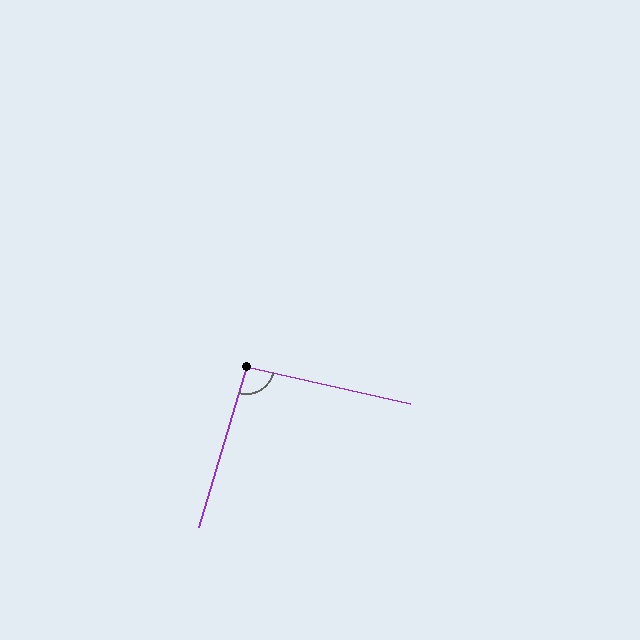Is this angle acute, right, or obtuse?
It is approximately a right angle.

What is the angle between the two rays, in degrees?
Approximately 94 degrees.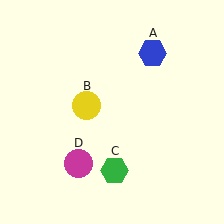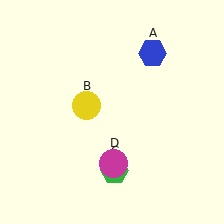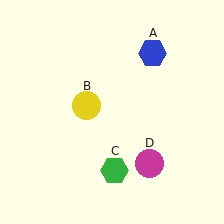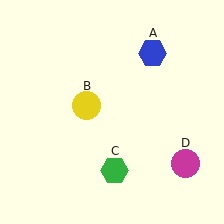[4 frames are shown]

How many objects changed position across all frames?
1 object changed position: magenta circle (object D).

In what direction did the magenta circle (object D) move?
The magenta circle (object D) moved right.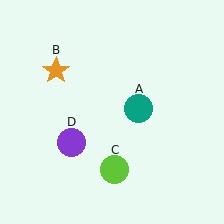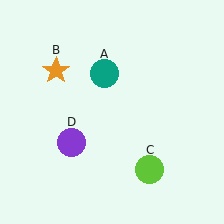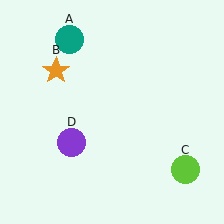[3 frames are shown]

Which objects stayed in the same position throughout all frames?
Orange star (object B) and purple circle (object D) remained stationary.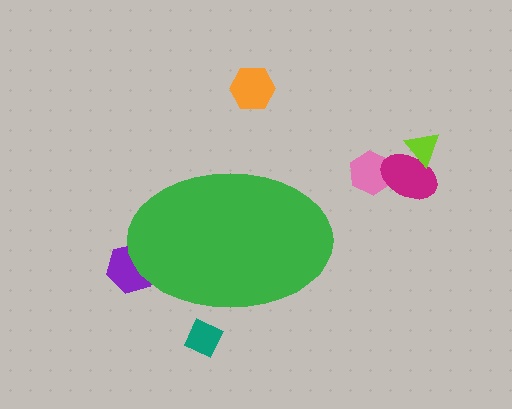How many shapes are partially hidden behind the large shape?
2 shapes are partially hidden.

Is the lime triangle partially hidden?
No, the lime triangle is fully visible.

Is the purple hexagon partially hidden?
Yes, the purple hexagon is partially hidden behind the green ellipse.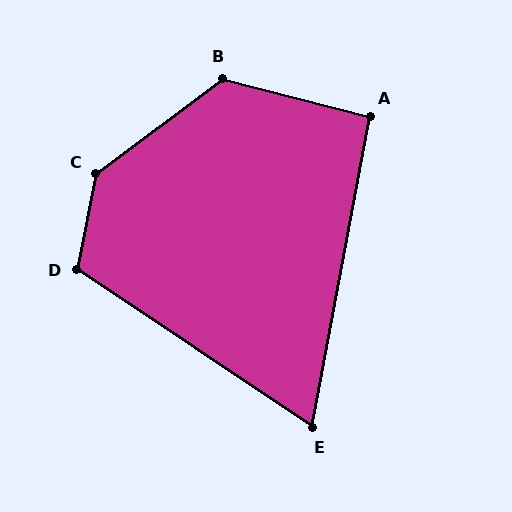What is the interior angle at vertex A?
Approximately 94 degrees (approximately right).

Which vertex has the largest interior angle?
C, at approximately 138 degrees.